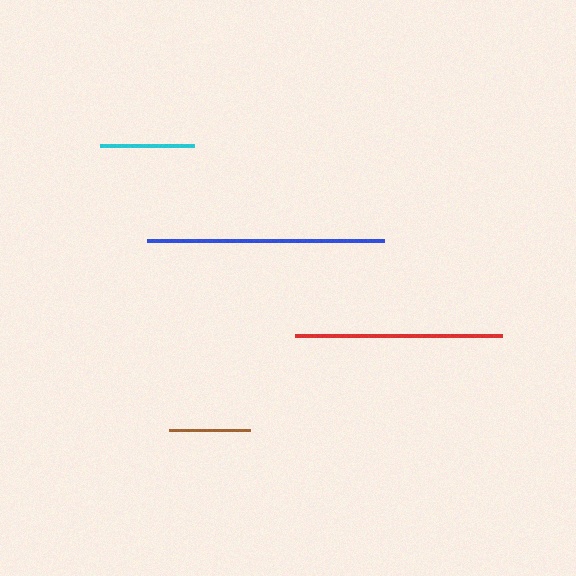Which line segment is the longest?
The blue line is the longest at approximately 236 pixels.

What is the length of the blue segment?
The blue segment is approximately 236 pixels long.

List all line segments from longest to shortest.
From longest to shortest: blue, red, cyan, brown.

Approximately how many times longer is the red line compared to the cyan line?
The red line is approximately 2.2 times the length of the cyan line.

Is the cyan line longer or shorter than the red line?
The red line is longer than the cyan line.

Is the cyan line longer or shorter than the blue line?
The blue line is longer than the cyan line.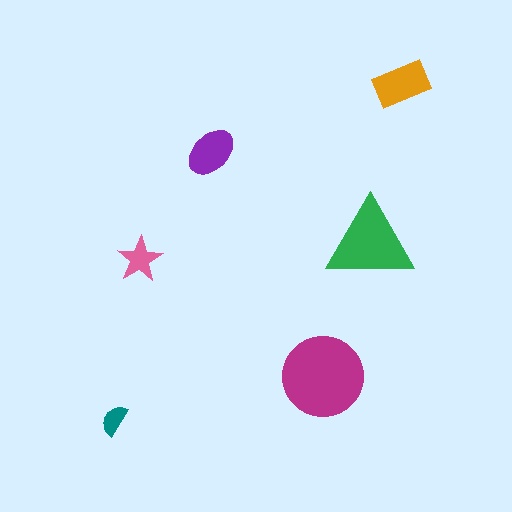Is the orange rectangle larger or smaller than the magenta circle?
Smaller.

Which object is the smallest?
The teal semicircle.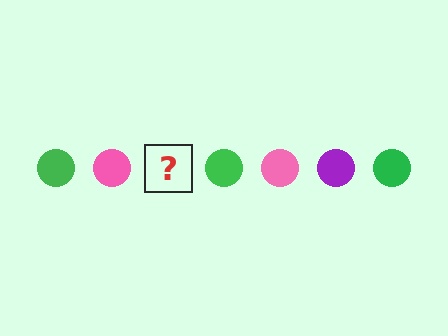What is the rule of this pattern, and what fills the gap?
The rule is that the pattern cycles through green, pink, purple circles. The gap should be filled with a purple circle.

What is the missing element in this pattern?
The missing element is a purple circle.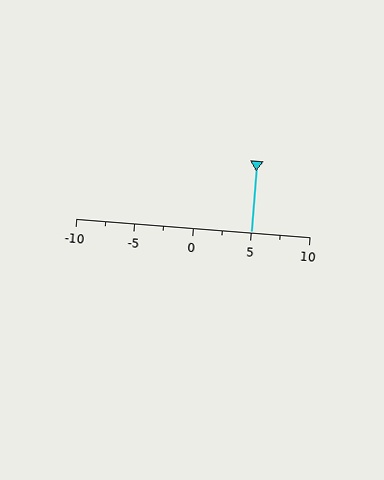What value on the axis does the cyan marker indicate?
The marker indicates approximately 5.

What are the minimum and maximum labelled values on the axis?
The axis runs from -10 to 10.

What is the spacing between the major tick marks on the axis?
The major ticks are spaced 5 apart.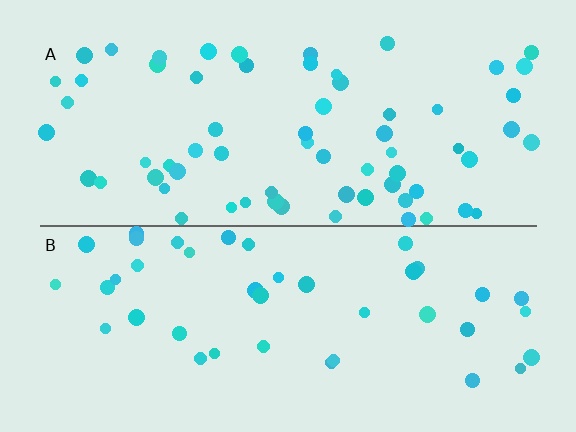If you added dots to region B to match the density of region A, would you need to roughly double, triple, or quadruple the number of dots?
Approximately double.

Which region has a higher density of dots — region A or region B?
A (the top).